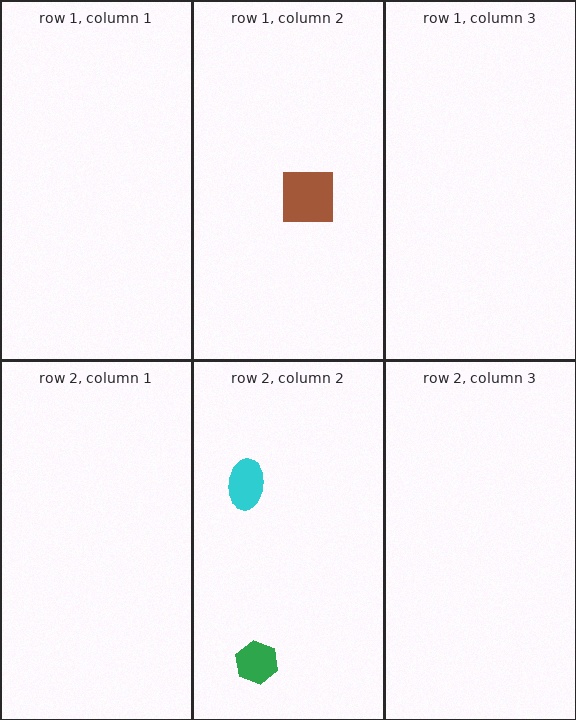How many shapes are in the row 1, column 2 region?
1.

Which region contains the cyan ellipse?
The row 2, column 2 region.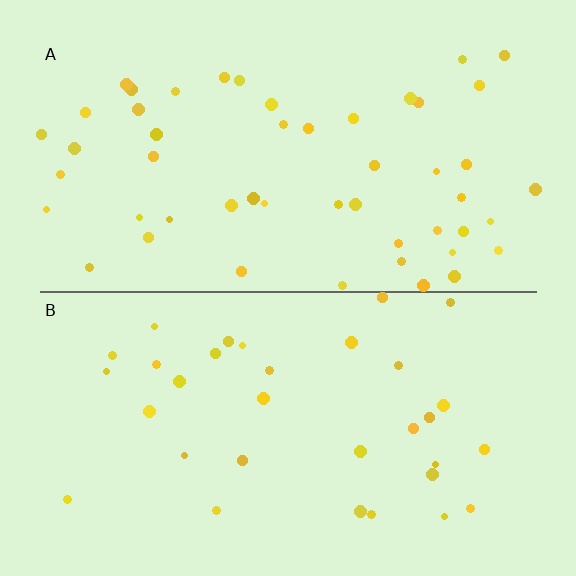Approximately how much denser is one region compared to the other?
Approximately 1.5× — region A over region B.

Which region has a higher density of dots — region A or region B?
A (the top).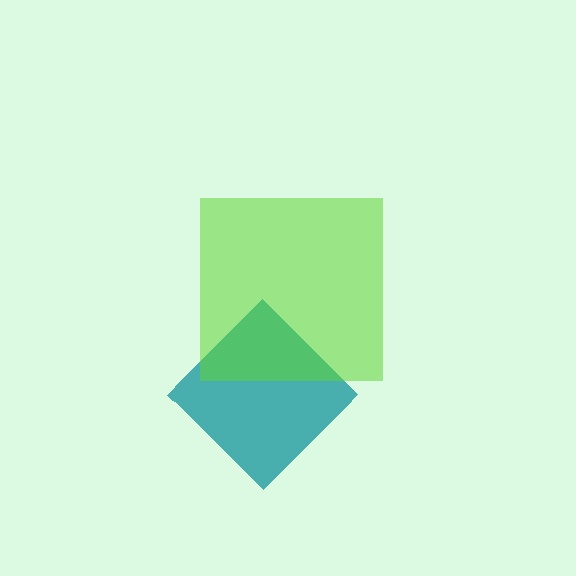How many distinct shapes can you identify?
There are 2 distinct shapes: a teal diamond, a lime square.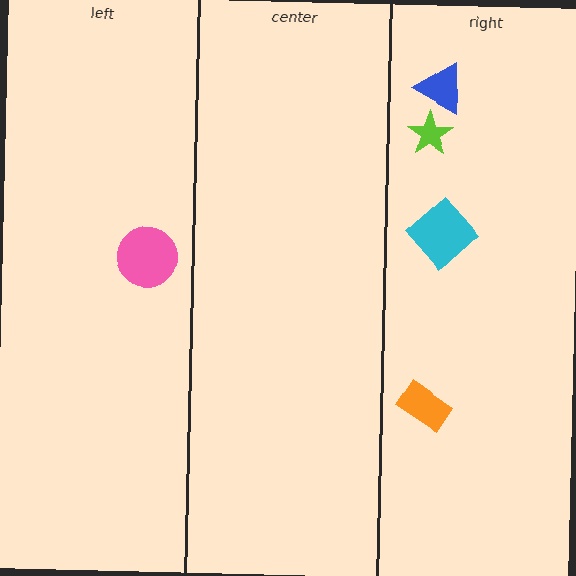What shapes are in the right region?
The cyan diamond, the orange rectangle, the blue triangle, the lime star.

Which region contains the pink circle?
The left region.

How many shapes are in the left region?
1.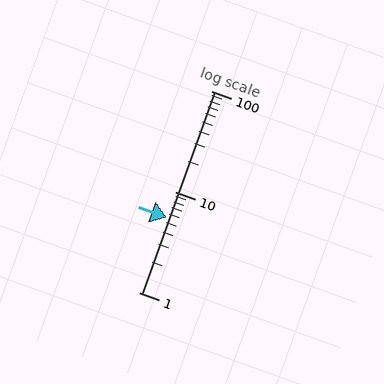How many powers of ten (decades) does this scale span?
The scale spans 2 decades, from 1 to 100.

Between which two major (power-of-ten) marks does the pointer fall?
The pointer is between 1 and 10.